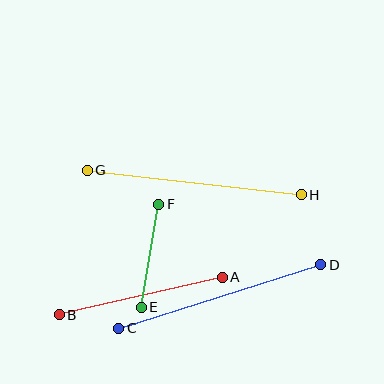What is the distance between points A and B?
The distance is approximately 167 pixels.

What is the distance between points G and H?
The distance is approximately 216 pixels.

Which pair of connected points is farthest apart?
Points G and H are farthest apart.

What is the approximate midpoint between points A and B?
The midpoint is at approximately (141, 296) pixels.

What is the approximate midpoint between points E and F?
The midpoint is at approximately (150, 256) pixels.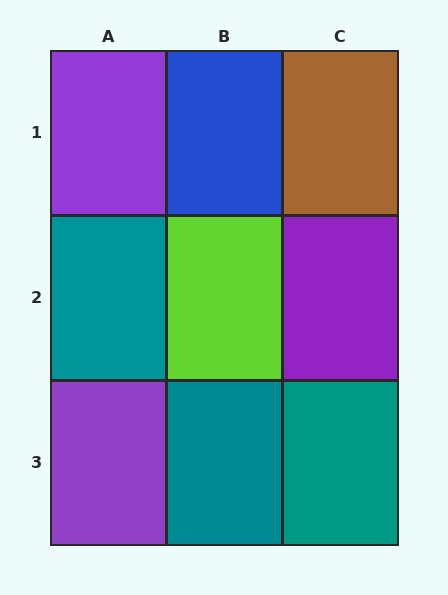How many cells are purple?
3 cells are purple.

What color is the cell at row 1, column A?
Purple.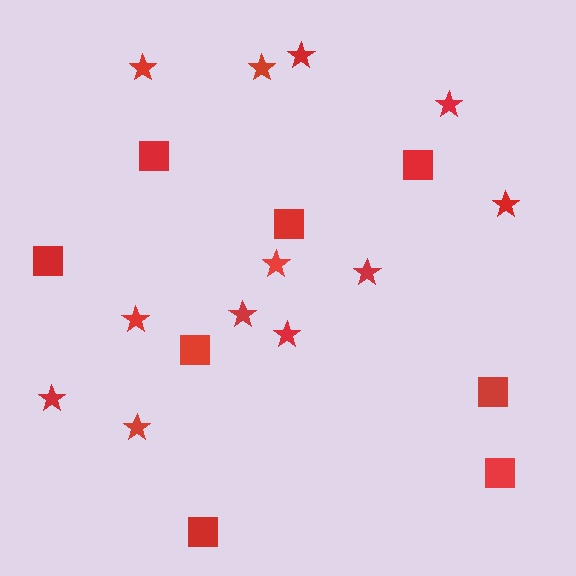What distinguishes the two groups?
There are 2 groups: one group of stars (12) and one group of squares (8).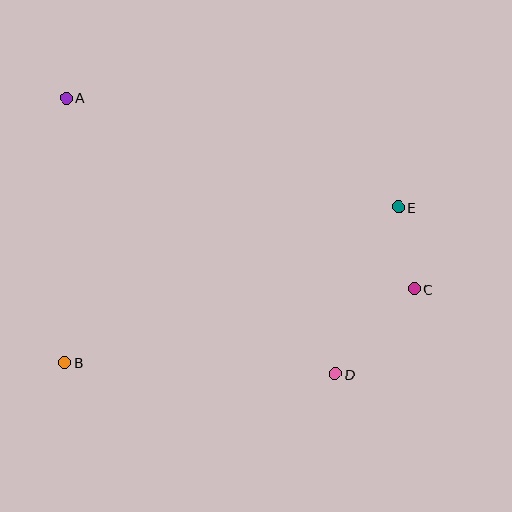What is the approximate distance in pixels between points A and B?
The distance between A and B is approximately 265 pixels.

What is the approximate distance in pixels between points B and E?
The distance between B and E is approximately 368 pixels.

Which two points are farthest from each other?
Points A and C are farthest from each other.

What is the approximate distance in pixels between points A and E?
The distance between A and E is approximately 349 pixels.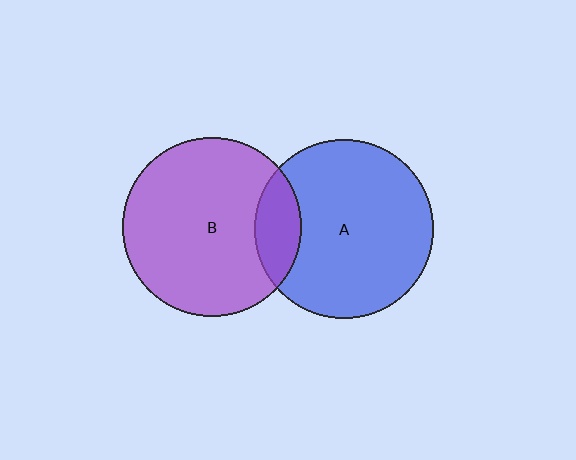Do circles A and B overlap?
Yes.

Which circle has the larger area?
Circle B (purple).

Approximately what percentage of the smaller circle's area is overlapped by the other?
Approximately 15%.